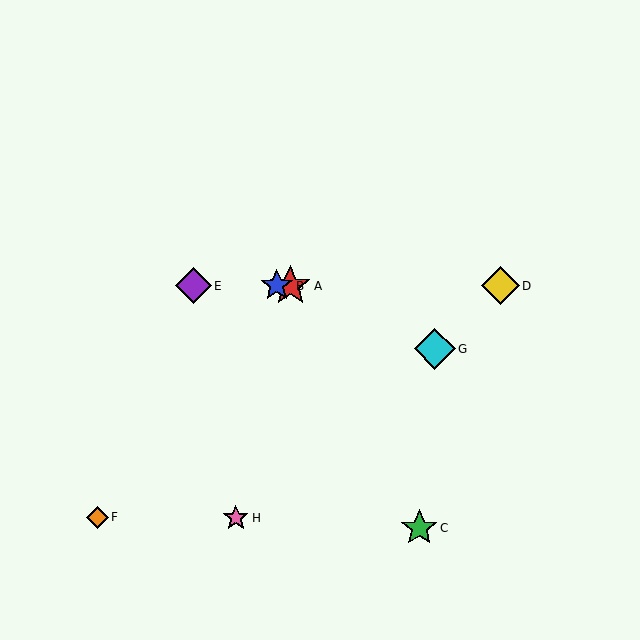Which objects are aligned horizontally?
Objects A, B, D, E are aligned horizontally.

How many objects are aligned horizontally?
4 objects (A, B, D, E) are aligned horizontally.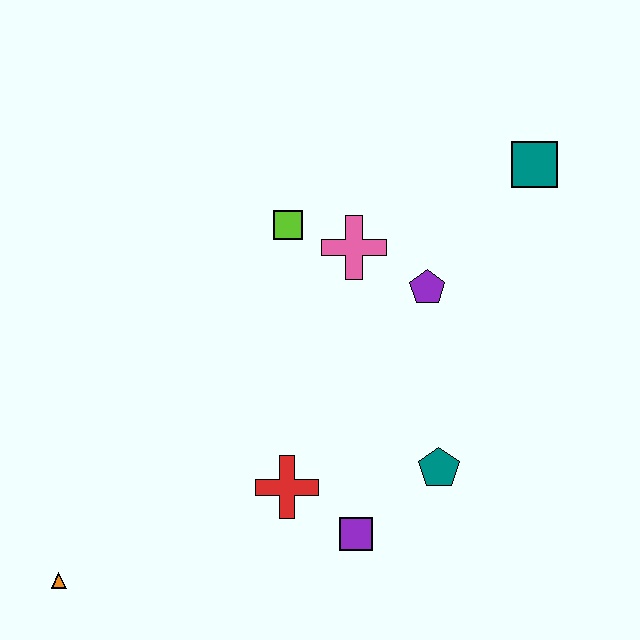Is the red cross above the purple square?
Yes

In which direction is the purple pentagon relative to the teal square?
The purple pentagon is below the teal square.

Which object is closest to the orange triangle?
The red cross is closest to the orange triangle.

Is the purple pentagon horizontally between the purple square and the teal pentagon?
Yes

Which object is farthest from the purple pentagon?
The orange triangle is farthest from the purple pentagon.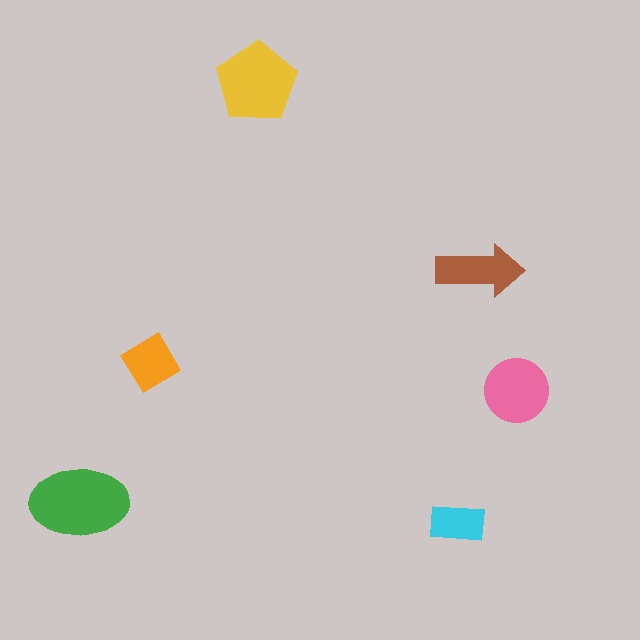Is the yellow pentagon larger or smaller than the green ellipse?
Smaller.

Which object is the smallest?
The cyan rectangle.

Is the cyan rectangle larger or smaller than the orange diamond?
Smaller.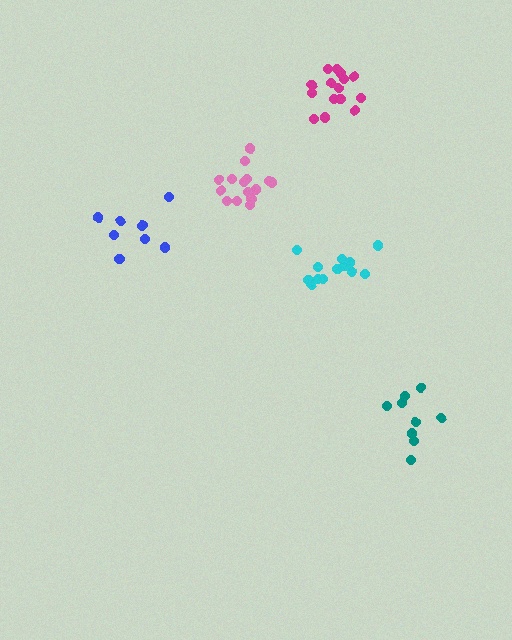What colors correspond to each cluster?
The clusters are colored: blue, magenta, cyan, teal, pink.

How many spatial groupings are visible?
There are 5 spatial groupings.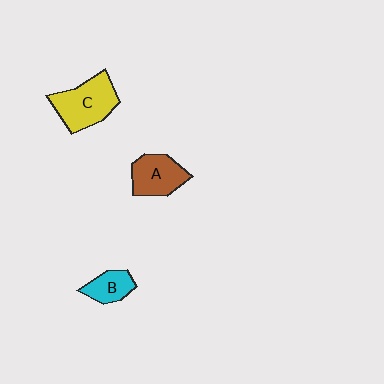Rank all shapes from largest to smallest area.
From largest to smallest: C (yellow), A (brown), B (cyan).